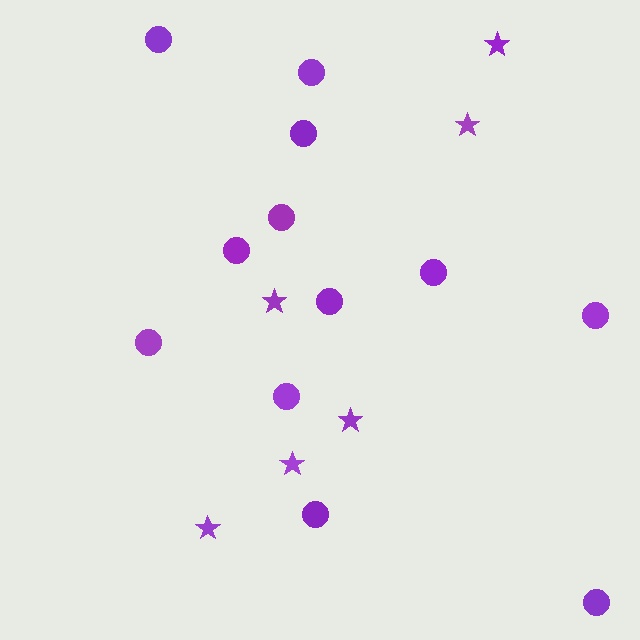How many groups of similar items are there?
There are 2 groups: one group of circles (12) and one group of stars (6).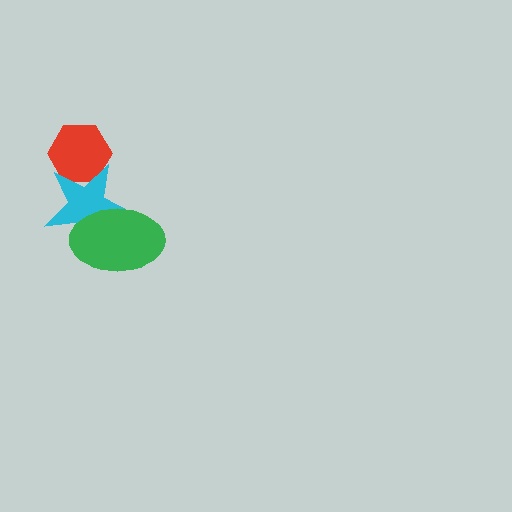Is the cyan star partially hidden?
Yes, it is partially covered by another shape.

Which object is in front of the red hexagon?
The cyan star is in front of the red hexagon.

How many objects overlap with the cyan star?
2 objects overlap with the cyan star.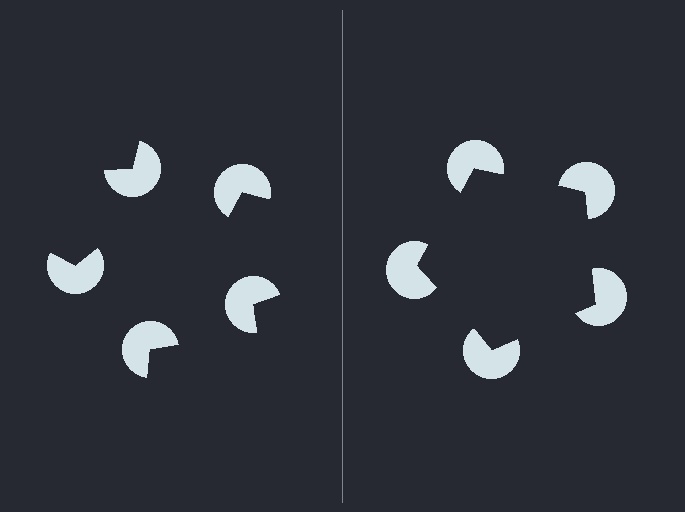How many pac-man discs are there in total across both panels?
10 — 5 on each side.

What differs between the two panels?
The pac-man discs are positioned identically on both sides; only the wedge orientations differ. On the right they align to a pentagon; on the left they are misaligned.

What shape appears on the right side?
An illusory pentagon.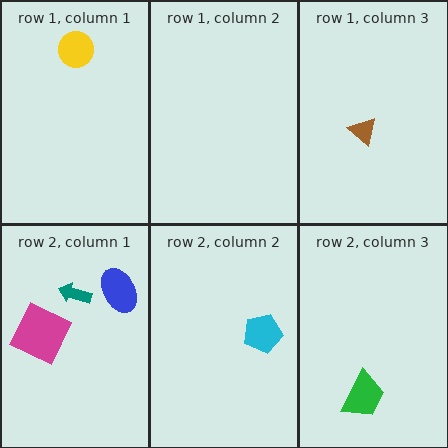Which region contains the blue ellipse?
The row 2, column 1 region.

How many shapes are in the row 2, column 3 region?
1.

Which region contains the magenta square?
The row 2, column 1 region.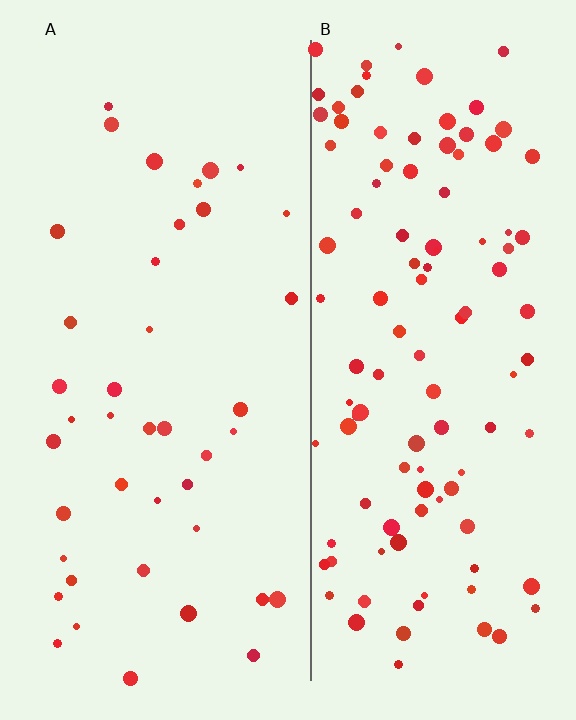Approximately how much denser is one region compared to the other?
Approximately 2.6× — region B over region A.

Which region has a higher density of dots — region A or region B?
B (the right).